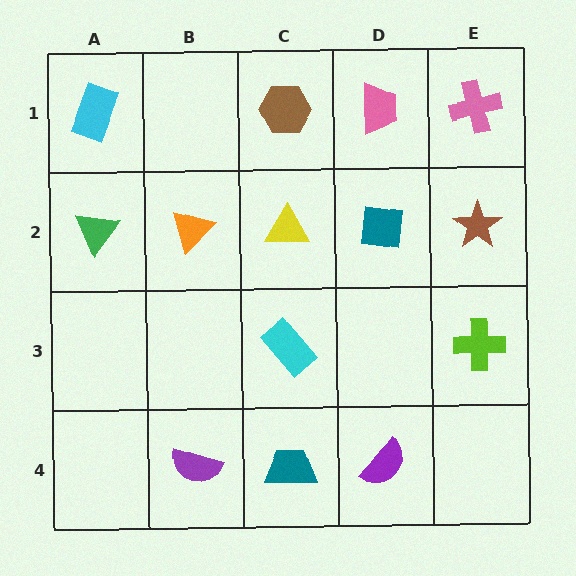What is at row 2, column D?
A teal square.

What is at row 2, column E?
A brown star.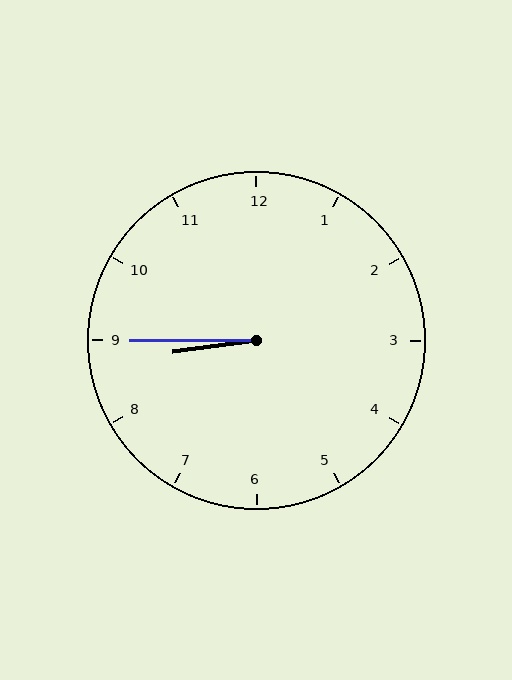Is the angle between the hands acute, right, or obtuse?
It is acute.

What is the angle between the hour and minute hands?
Approximately 8 degrees.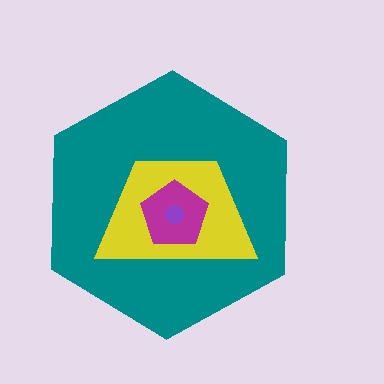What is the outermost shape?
The teal hexagon.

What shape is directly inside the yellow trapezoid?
The magenta pentagon.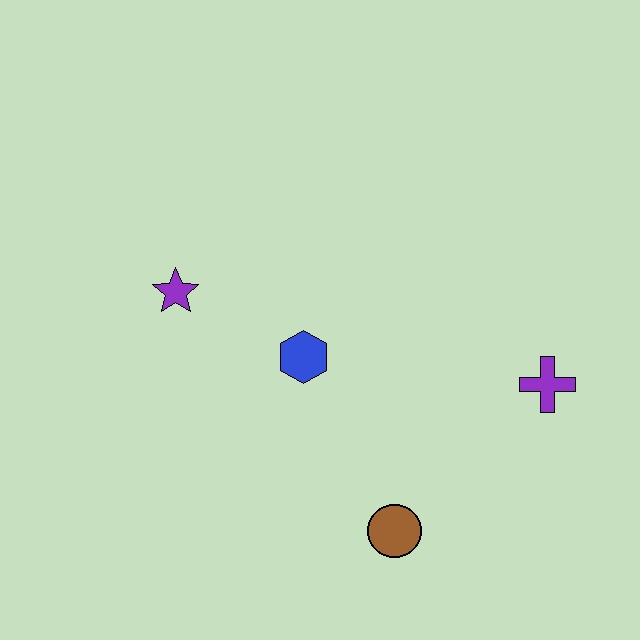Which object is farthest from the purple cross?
The purple star is farthest from the purple cross.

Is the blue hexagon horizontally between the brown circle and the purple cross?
No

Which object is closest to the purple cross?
The brown circle is closest to the purple cross.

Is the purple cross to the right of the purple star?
Yes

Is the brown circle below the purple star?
Yes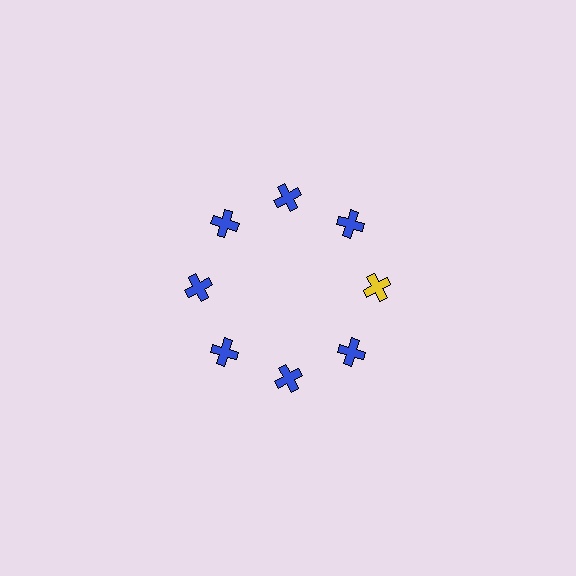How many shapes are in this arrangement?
There are 8 shapes arranged in a ring pattern.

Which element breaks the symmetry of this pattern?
The yellow cross at roughly the 3 o'clock position breaks the symmetry. All other shapes are blue crosses.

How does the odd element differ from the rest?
It has a different color: yellow instead of blue.